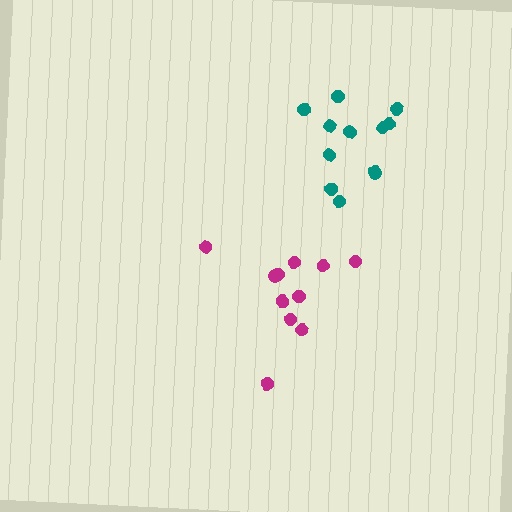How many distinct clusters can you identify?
There are 2 distinct clusters.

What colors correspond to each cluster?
The clusters are colored: magenta, teal.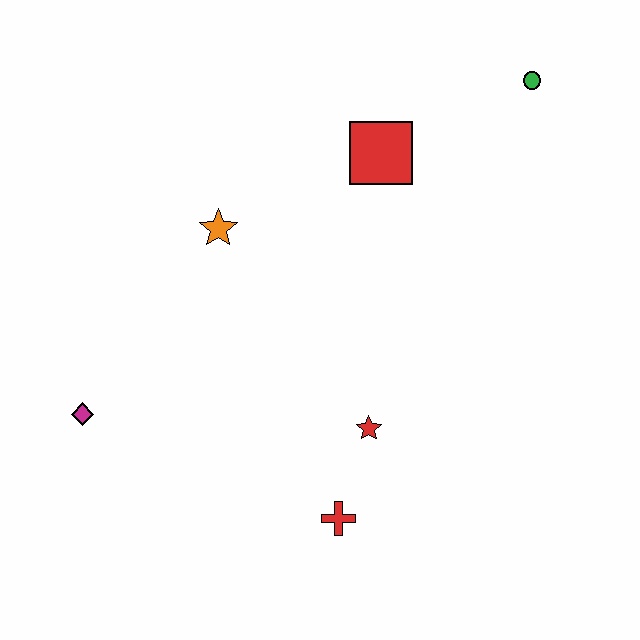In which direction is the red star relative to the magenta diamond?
The red star is to the right of the magenta diamond.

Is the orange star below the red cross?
No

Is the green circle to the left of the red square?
No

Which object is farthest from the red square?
The magenta diamond is farthest from the red square.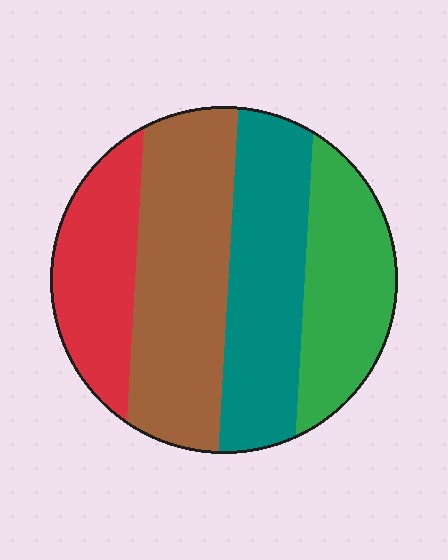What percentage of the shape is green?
Green takes up about one fifth (1/5) of the shape.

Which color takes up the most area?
Brown, at roughly 35%.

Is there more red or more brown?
Brown.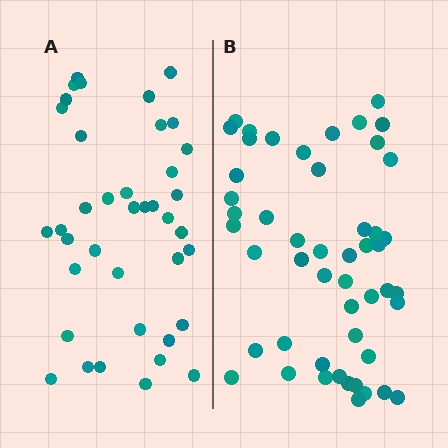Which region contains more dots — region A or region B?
Region B (the right region) has more dots.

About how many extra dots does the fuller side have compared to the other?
Region B has roughly 12 or so more dots than region A.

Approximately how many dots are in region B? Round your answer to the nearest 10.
About 50 dots.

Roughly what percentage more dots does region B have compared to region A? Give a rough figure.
About 30% more.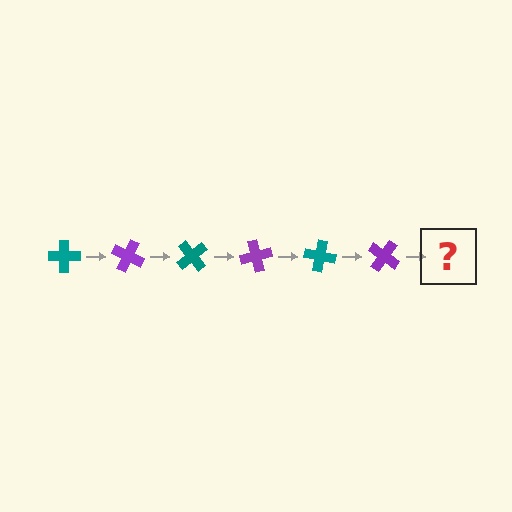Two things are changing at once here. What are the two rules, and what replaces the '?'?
The two rules are that it rotates 25 degrees each step and the color cycles through teal and purple. The '?' should be a teal cross, rotated 150 degrees from the start.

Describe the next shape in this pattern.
It should be a teal cross, rotated 150 degrees from the start.